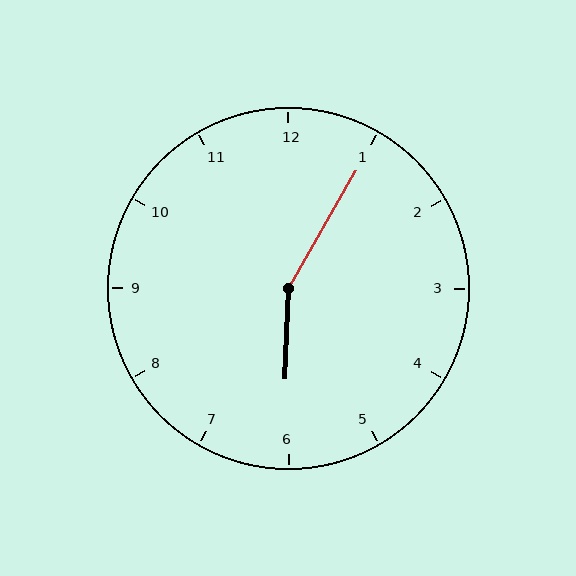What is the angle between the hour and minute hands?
Approximately 152 degrees.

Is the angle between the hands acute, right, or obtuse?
It is obtuse.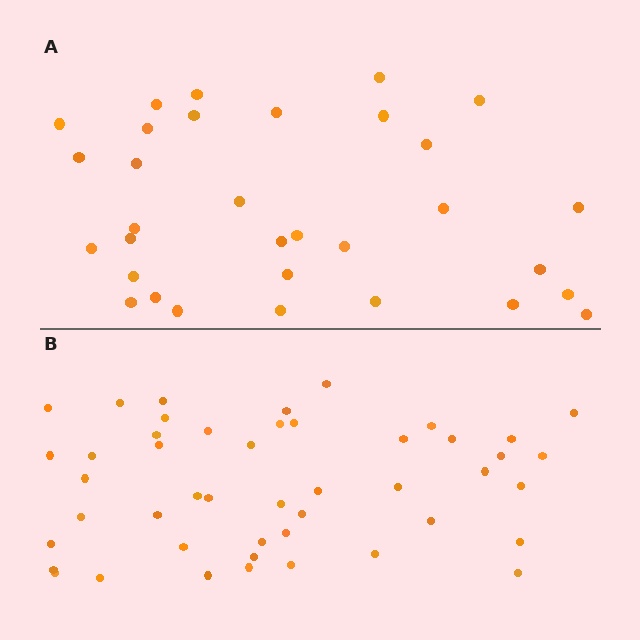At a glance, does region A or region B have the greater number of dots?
Region B (the bottom region) has more dots.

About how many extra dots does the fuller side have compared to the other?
Region B has approximately 15 more dots than region A.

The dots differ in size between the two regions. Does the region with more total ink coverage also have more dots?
No. Region A has more total ink coverage because its dots are larger, but region B actually contains more individual dots. Total area can be misleading — the number of items is what matters here.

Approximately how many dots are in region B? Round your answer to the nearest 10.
About 50 dots. (The exact count is 47, which rounds to 50.)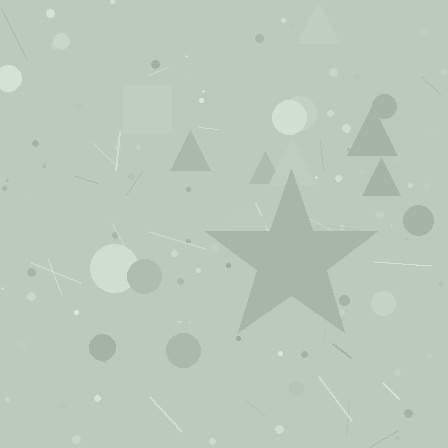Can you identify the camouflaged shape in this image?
The camouflaged shape is a star.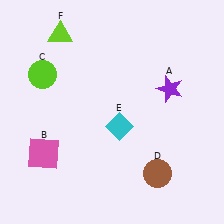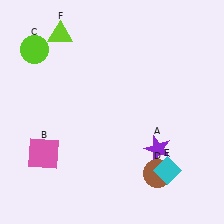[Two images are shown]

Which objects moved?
The objects that moved are: the purple star (A), the lime circle (C), the cyan diamond (E).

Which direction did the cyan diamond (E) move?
The cyan diamond (E) moved right.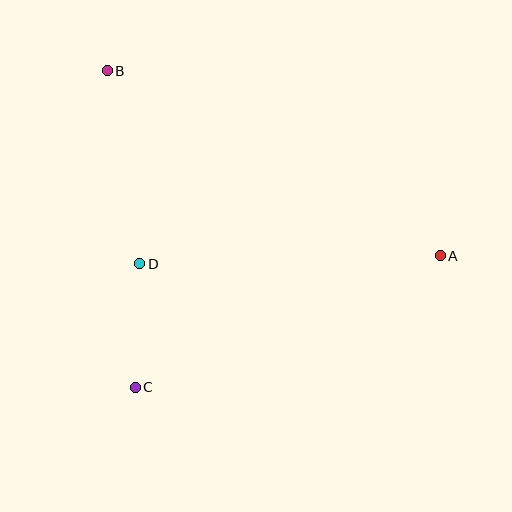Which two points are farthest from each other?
Points A and B are farthest from each other.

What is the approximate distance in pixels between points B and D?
The distance between B and D is approximately 196 pixels.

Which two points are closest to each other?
Points C and D are closest to each other.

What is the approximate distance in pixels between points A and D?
The distance between A and D is approximately 300 pixels.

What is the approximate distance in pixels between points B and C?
The distance between B and C is approximately 318 pixels.